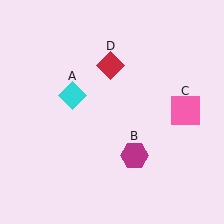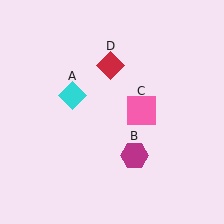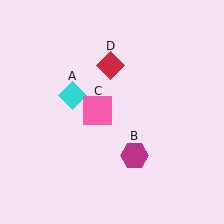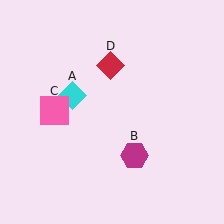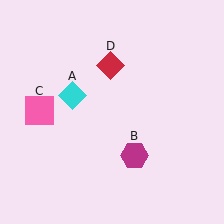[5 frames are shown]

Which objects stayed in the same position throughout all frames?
Cyan diamond (object A) and magenta hexagon (object B) and red diamond (object D) remained stationary.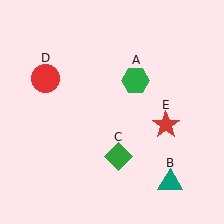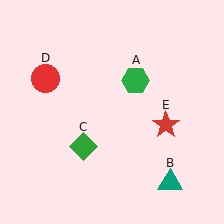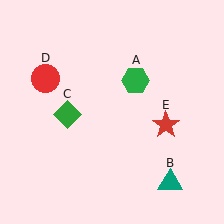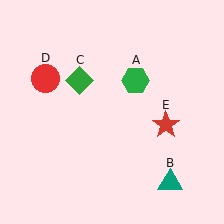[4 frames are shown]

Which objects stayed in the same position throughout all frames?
Green hexagon (object A) and teal triangle (object B) and red circle (object D) and red star (object E) remained stationary.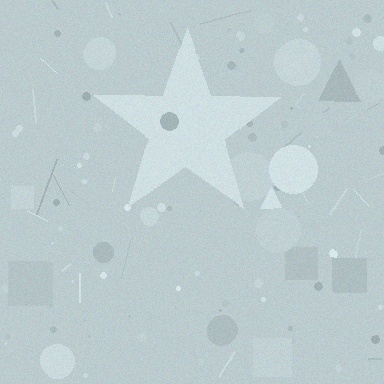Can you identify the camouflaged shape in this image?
The camouflaged shape is a star.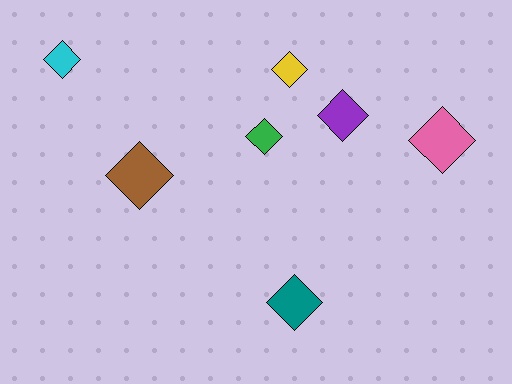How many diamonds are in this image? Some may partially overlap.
There are 7 diamonds.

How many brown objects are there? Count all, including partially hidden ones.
There is 1 brown object.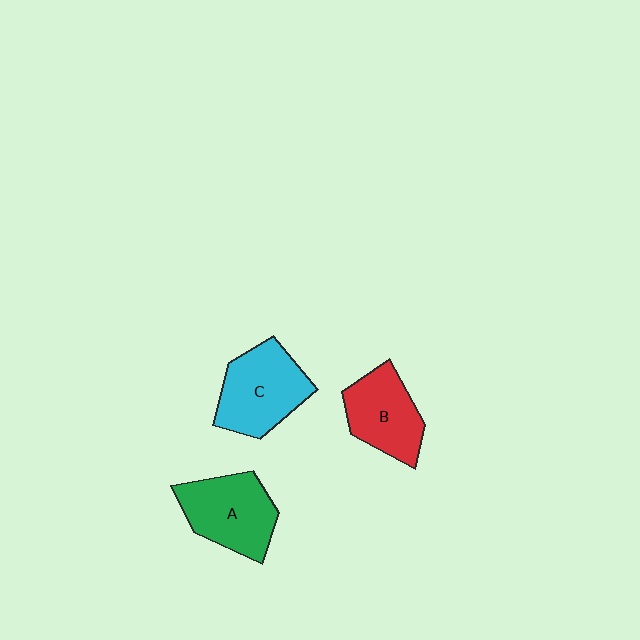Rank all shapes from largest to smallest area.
From largest to smallest: C (cyan), A (green), B (red).